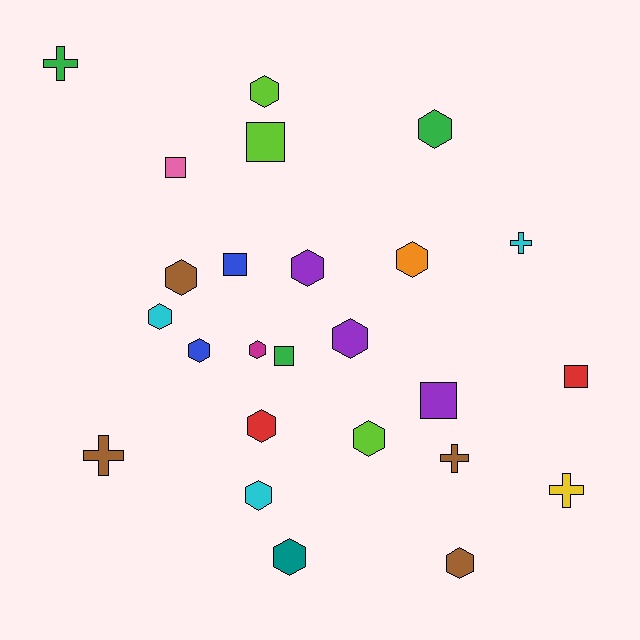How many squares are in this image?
There are 6 squares.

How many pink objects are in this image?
There is 1 pink object.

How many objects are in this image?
There are 25 objects.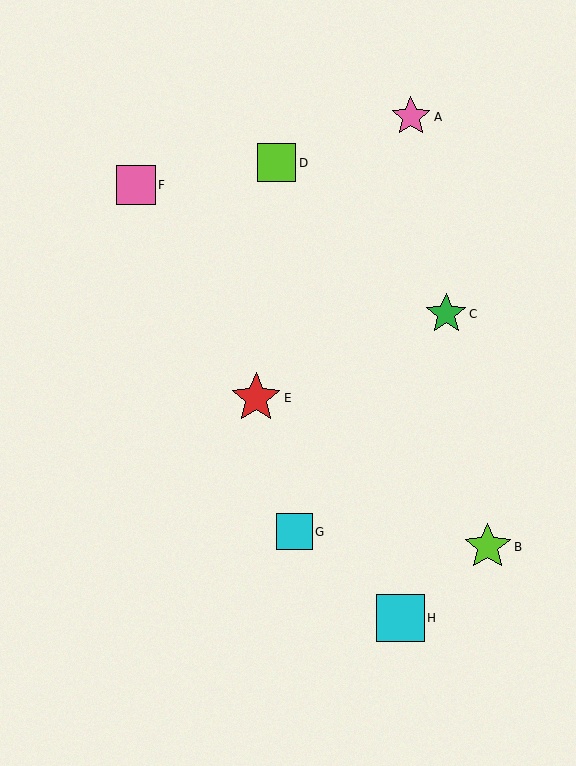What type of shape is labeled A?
Shape A is a pink star.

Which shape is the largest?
The red star (labeled E) is the largest.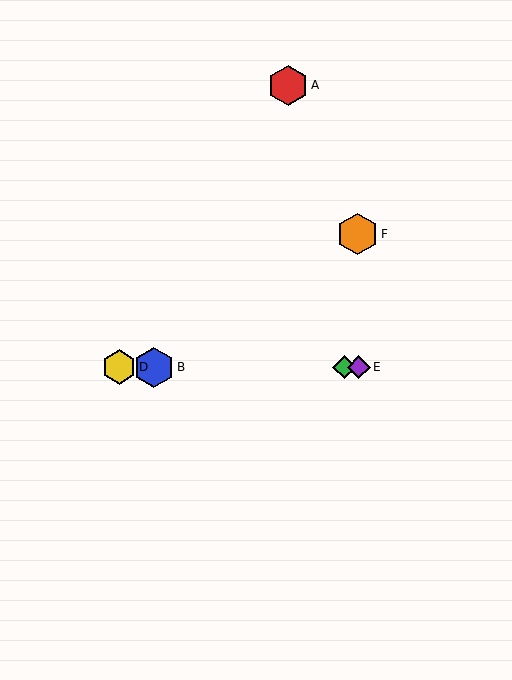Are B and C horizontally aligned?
Yes, both are at y≈367.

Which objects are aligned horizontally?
Objects B, C, D, E are aligned horizontally.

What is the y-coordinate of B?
Object B is at y≈367.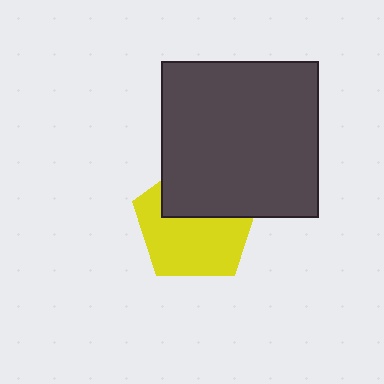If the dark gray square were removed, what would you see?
You would see the complete yellow pentagon.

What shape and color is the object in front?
The object in front is a dark gray square.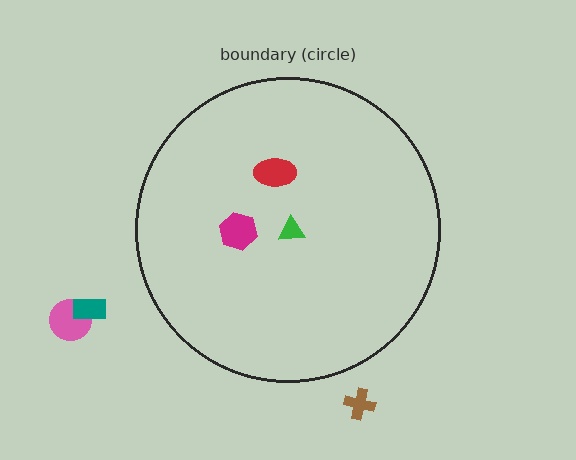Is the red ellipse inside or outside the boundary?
Inside.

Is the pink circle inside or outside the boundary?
Outside.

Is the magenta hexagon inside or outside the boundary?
Inside.